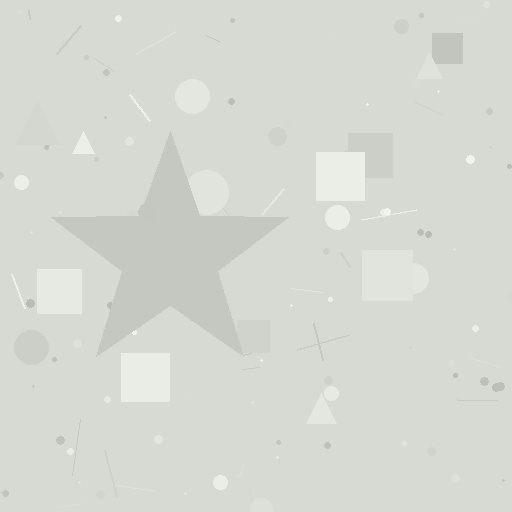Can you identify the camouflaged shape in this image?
The camouflaged shape is a star.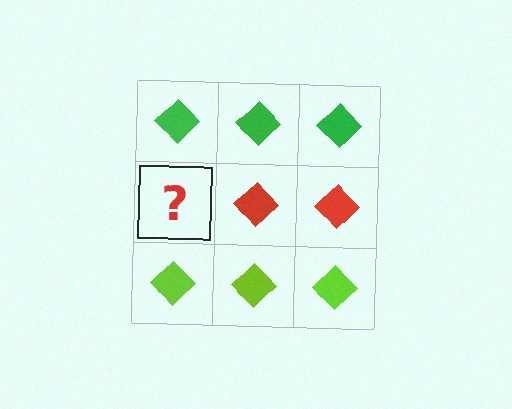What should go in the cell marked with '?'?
The missing cell should contain a red diamond.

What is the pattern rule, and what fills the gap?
The rule is that each row has a consistent color. The gap should be filled with a red diamond.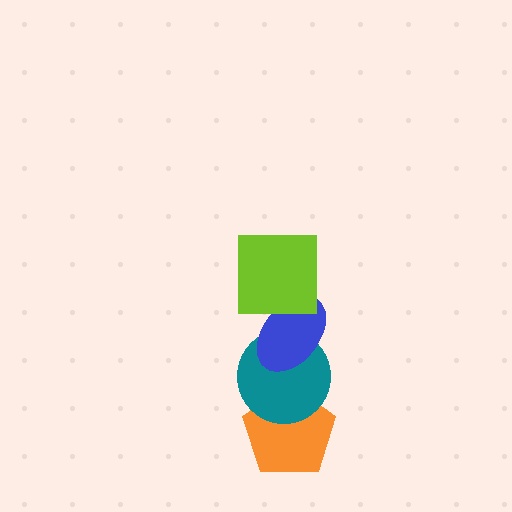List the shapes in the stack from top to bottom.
From top to bottom: the lime square, the blue ellipse, the teal circle, the orange pentagon.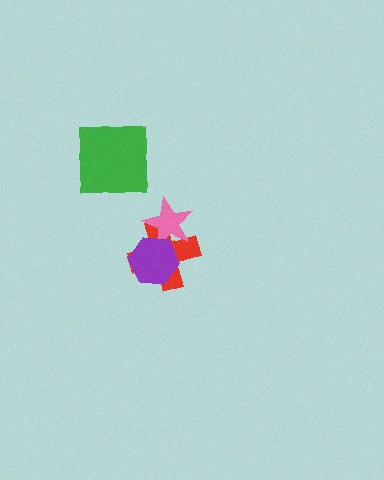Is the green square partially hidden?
No, no other shape covers it.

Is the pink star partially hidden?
Yes, it is partially covered by another shape.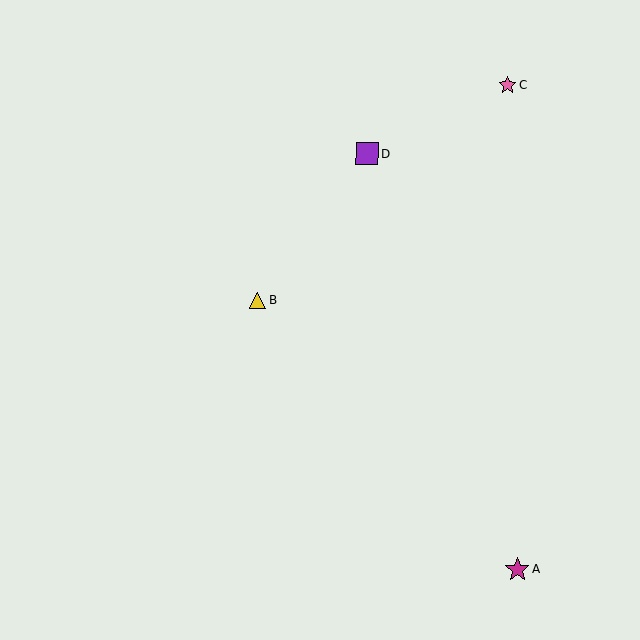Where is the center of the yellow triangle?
The center of the yellow triangle is at (258, 300).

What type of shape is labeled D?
Shape D is a purple square.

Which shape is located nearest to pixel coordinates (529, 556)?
The magenta star (labeled A) at (518, 569) is nearest to that location.